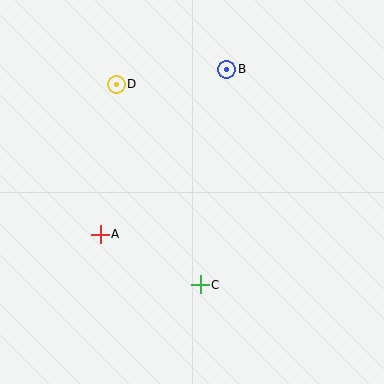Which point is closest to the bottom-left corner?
Point A is closest to the bottom-left corner.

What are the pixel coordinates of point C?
Point C is at (200, 285).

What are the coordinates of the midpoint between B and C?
The midpoint between B and C is at (214, 177).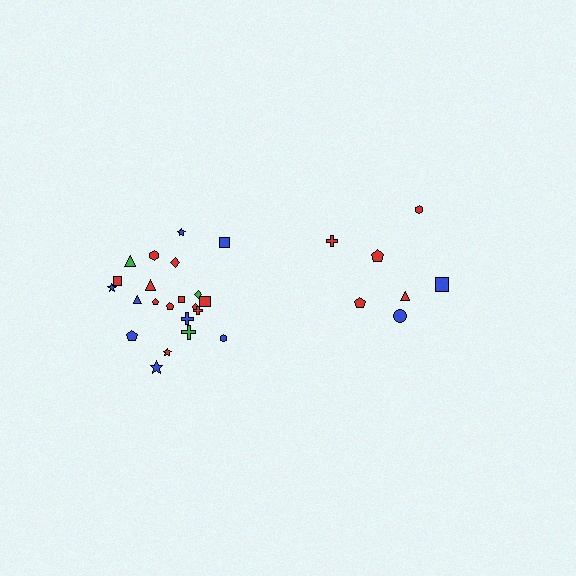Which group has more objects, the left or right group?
The left group.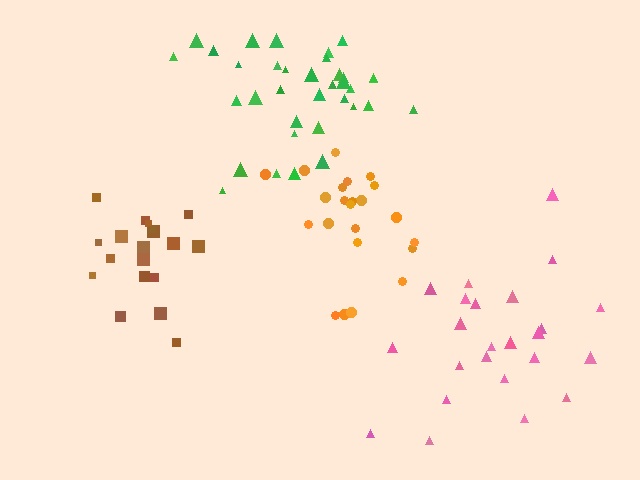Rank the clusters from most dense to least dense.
green, brown, orange, pink.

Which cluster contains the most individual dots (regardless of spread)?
Green (35).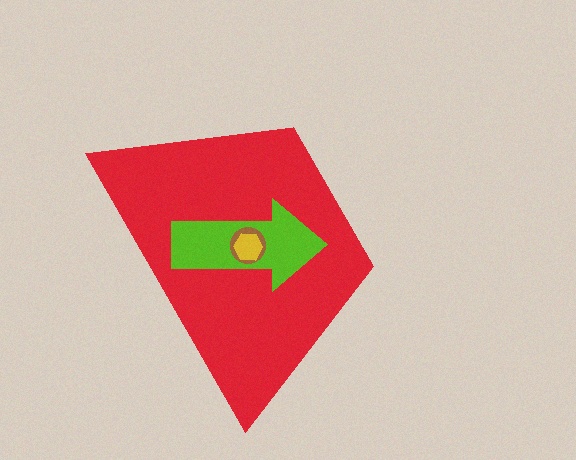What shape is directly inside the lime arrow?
The brown circle.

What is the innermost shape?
The yellow hexagon.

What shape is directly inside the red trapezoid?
The lime arrow.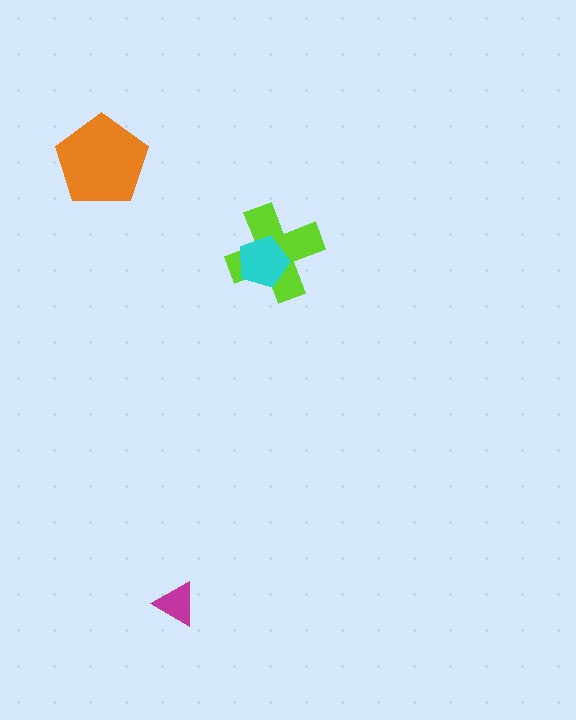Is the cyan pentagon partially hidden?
No, no other shape covers it.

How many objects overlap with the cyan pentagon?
1 object overlaps with the cyan pentagon.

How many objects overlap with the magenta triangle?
0 objects overlap with the magenta triangle.